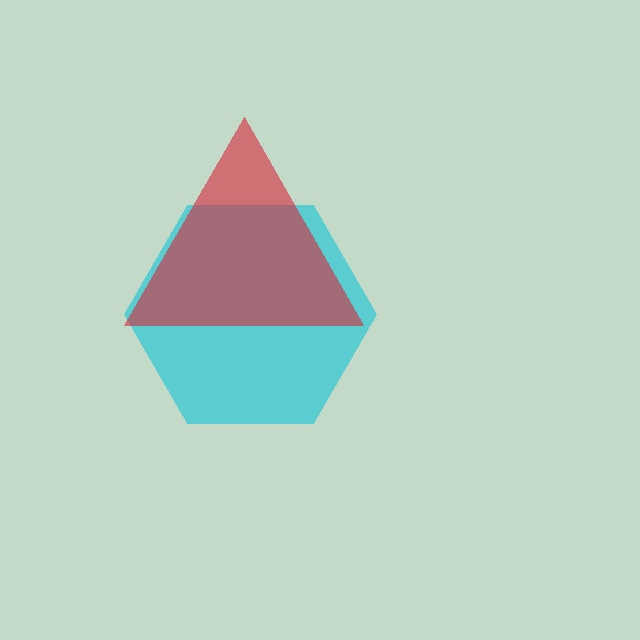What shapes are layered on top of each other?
The layered shapes are: a cyan hexagon, a red triangle.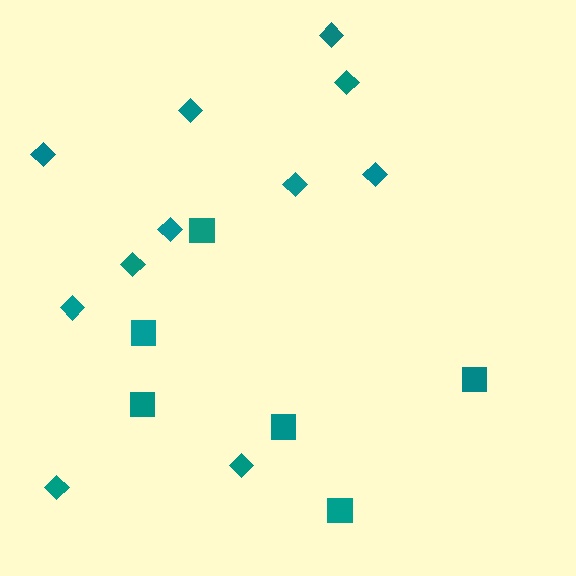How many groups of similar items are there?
There are 2 groups: one group of diamonds (11) and one group of squares (6).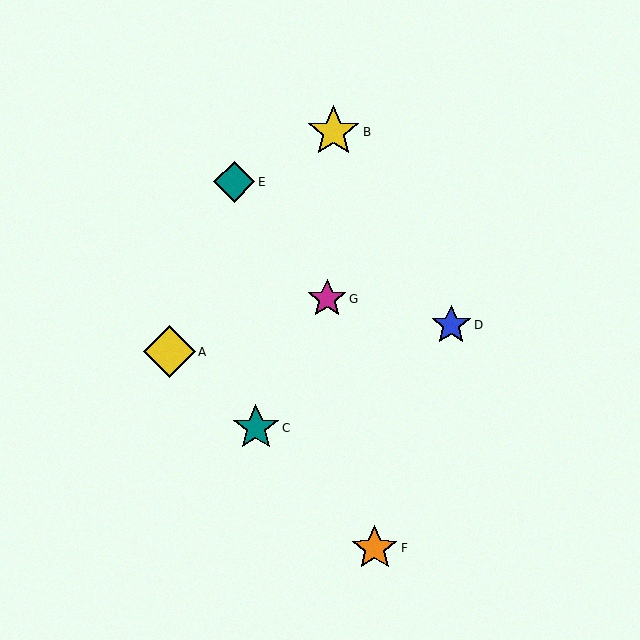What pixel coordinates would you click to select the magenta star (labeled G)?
Click at (327, 299) to select the magenta star G.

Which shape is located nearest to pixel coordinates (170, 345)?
The yellow diamond (labeled A) at (169, 352) is nearest to that location.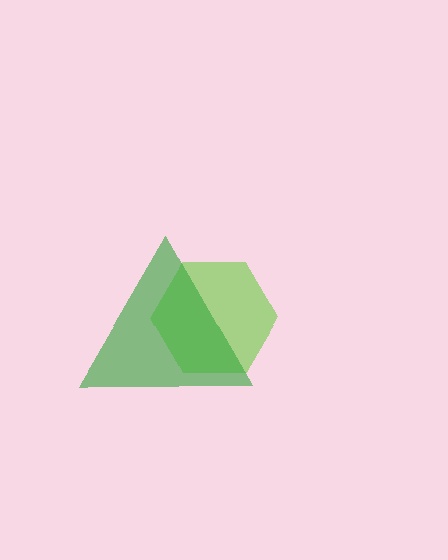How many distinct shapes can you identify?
There are 2 distinct shapes: a lime hexagon, a green triangle.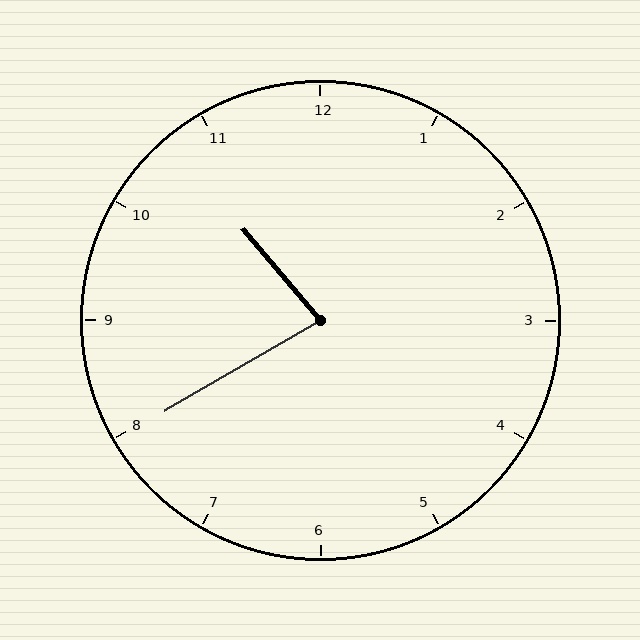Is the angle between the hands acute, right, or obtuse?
It is acute.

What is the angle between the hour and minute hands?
Approximately 80 degrees.